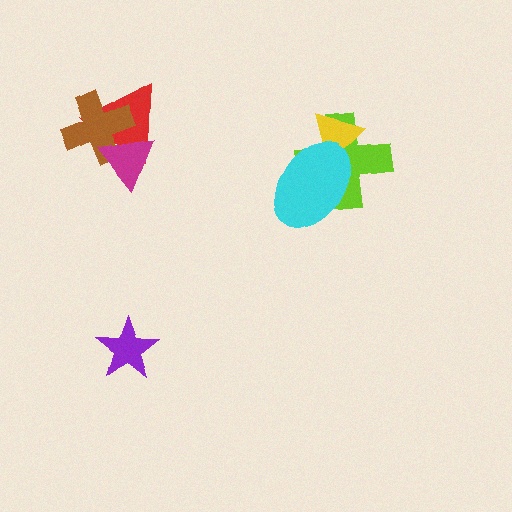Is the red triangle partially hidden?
Yes, it is partially covered by another shape.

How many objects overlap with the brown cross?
2 objects overlap with the brown cross.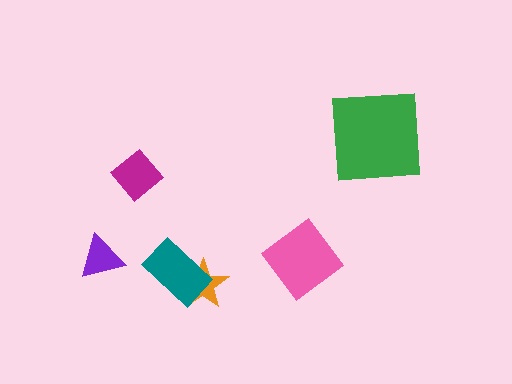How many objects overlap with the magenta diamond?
0 objects overlap with the magenta diamond.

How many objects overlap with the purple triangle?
0 objects overlap with the purple triangle.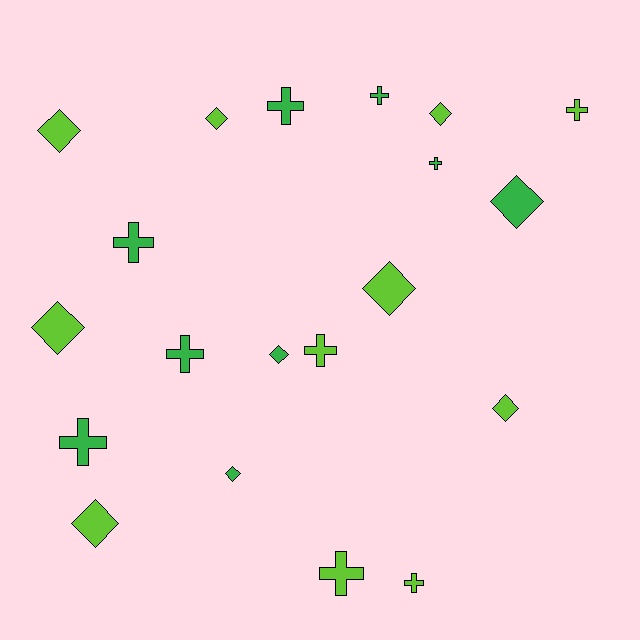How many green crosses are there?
There are 6 green crosses.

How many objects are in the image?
There are 20 objects.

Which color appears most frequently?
Lime, with 11 objects.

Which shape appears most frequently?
Diamond, with 10 objects.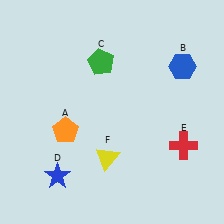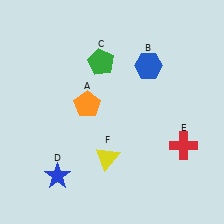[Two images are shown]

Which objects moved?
The objects that moved are: the orange pentagon (A), the blue hexagon (B).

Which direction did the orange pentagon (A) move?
The orange pentagon (A) moved up.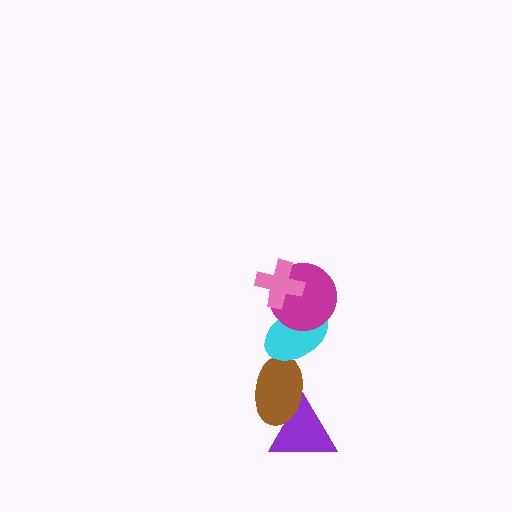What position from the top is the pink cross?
The pink cross is 1st from the top.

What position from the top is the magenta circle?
The magenta circle is 2nd from the top.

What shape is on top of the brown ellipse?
The cyan ellipse is on top of the brown ellipse.